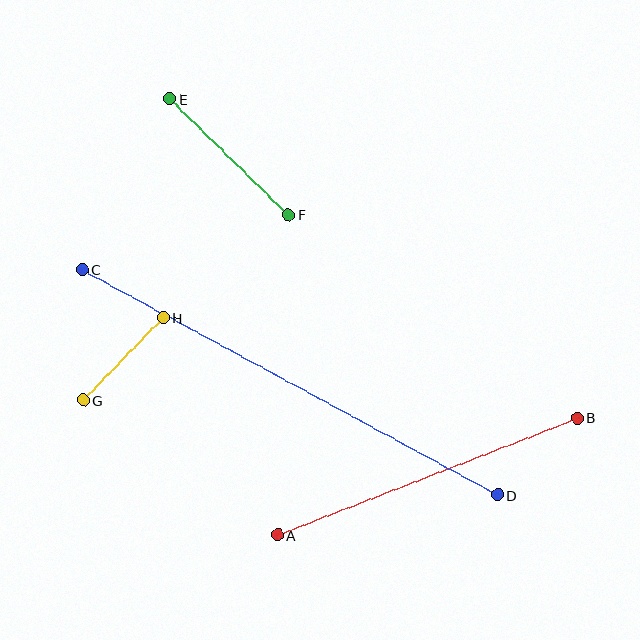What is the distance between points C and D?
The distance is approximately 473 pixels.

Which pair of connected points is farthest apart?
Points C and D are farthest apart.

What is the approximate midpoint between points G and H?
The midpoint is at approximately (123, 359) pixels.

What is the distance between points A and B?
The distance is approximately 322 pixels.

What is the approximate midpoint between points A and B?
The midpoint is at approximately (428, 477) pixels.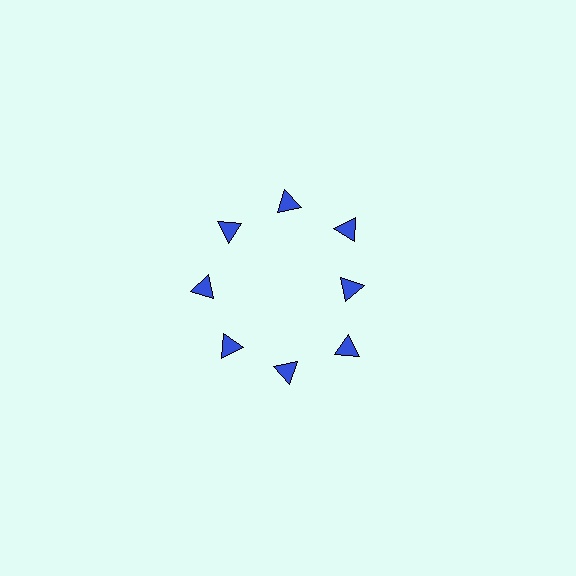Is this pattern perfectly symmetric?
No. The 8 blue triangles are arranged in a ring, but one element near the 3 o'clock position is pulled inward toward the center, breaking the 8-fold rotational symmetry.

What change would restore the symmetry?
The symmetry would be restored by moving it outward, back onto the ring so that all 8 triangles sit at equal angles and equal distance from the center.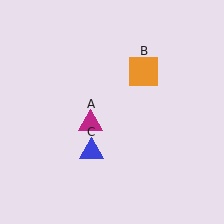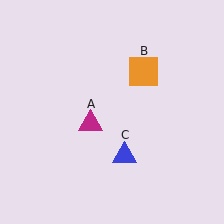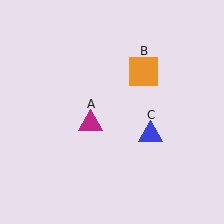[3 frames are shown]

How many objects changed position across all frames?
1 object changed position: blue triangle (object C).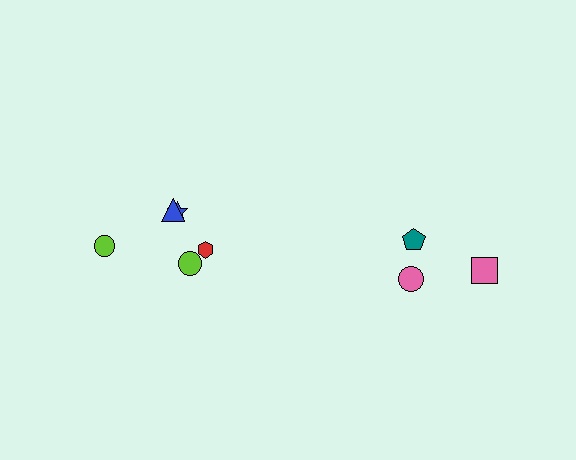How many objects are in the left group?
There are 5 objects.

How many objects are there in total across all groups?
There are 8 objects.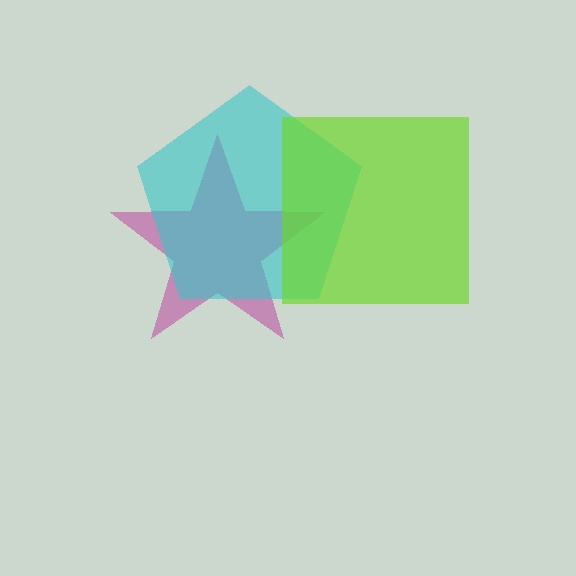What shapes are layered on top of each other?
The layered shapes are: a magenta star, a cyan pentagon, a lime square.